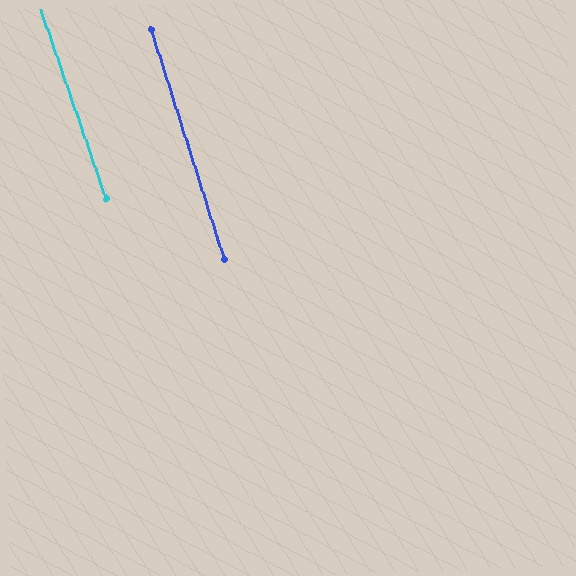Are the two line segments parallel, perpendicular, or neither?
Parallel — their directions differ by only 1.5°.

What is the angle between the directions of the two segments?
Approximately 2 degrees.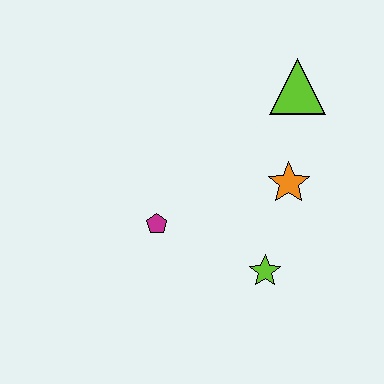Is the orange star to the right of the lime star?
Yes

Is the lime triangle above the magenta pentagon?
Yes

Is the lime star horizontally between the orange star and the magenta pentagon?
Yes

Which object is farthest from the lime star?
The lime triangle is farthest from the lime star.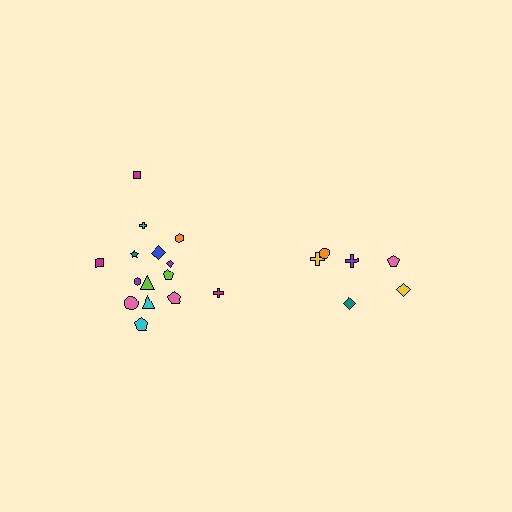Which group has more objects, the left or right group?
The left group.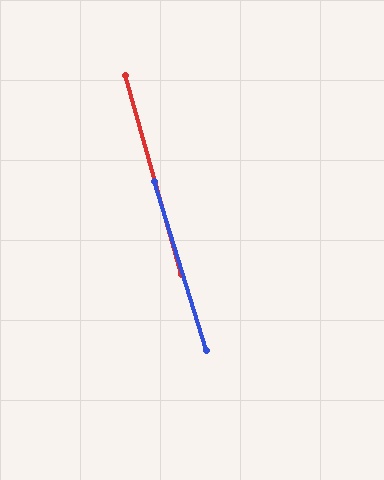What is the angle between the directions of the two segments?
Approximately 2 degrees.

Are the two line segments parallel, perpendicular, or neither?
Parallel — their directions differ by only 1.6°.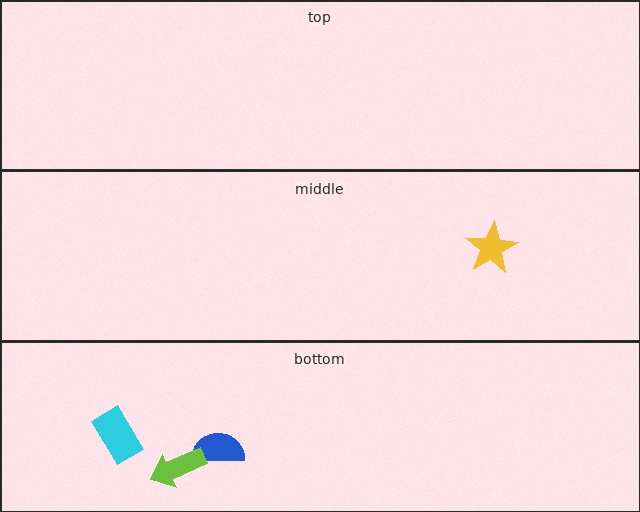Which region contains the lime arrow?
The bottom region.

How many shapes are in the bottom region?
3.